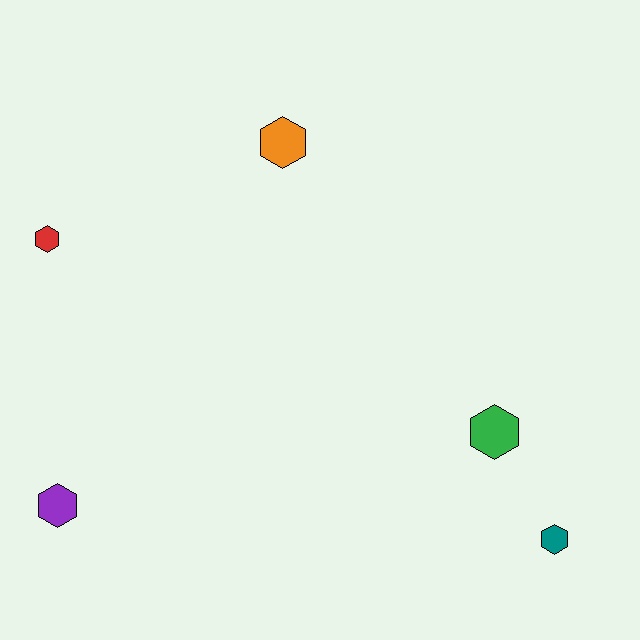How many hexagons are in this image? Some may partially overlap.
There are 5 hexagons.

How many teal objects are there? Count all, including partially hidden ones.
There is 1 teal object.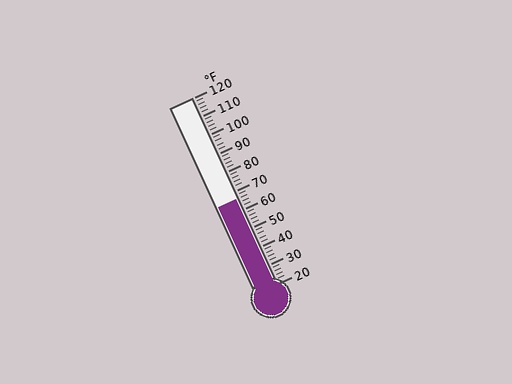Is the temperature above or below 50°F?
The temperature is above 50°F.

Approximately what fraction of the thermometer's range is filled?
The thermometer is filled to approximately 45% of its range.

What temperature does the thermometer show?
The thermometer shows approximately 66°F.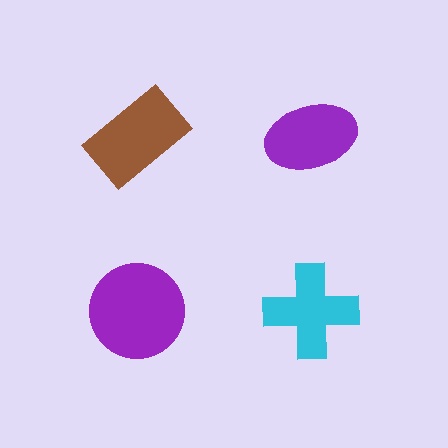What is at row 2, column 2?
A cyan cross.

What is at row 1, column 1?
A brown rectangle.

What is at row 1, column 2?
A purple ellipse.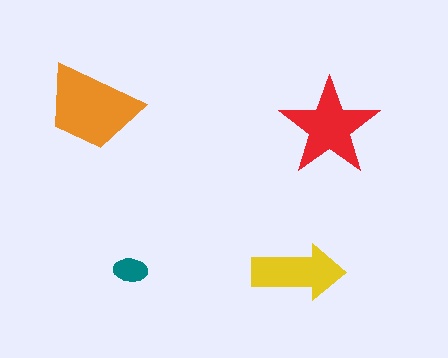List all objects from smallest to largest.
The teal ellipse, the yellow arrow, the red star, the orange trapezoid.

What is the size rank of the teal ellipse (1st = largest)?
4th.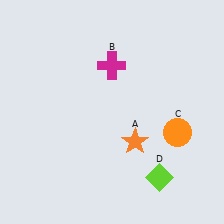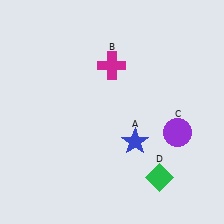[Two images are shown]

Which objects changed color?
A changed from orange to blue. C changed from orange to purple. D changed from lime to green.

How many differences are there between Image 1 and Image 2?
There are 3 differences between the two images.